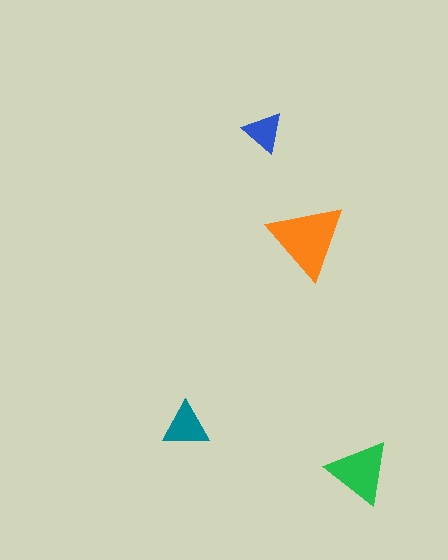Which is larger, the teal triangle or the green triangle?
The green one.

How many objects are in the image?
There are 4 objects in the image.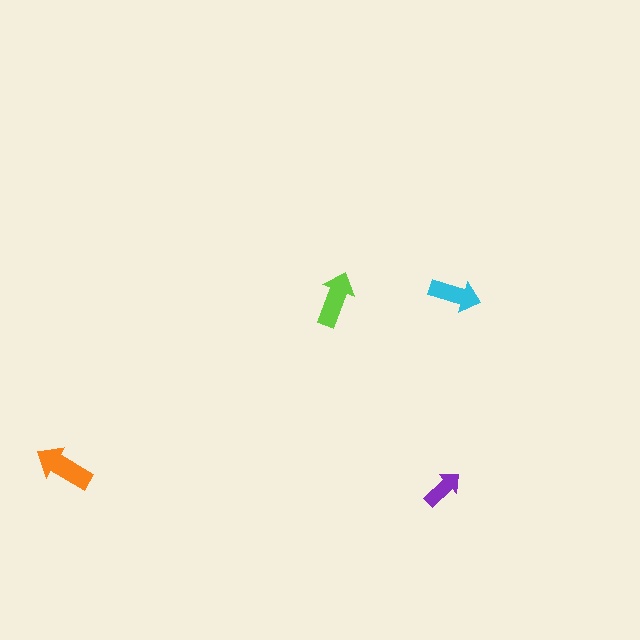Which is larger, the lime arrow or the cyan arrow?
The lime one.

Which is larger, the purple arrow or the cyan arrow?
The cyan one.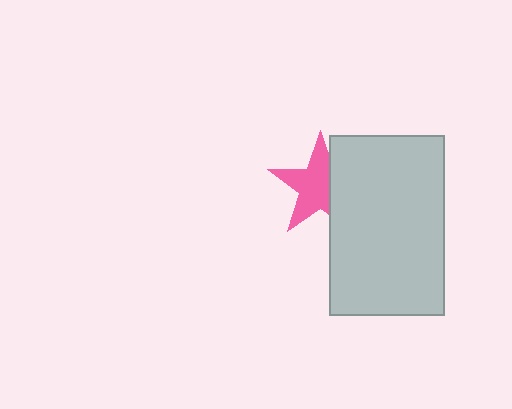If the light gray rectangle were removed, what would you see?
You would see the complete pink star.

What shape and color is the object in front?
The object in front is a light gray rectangle.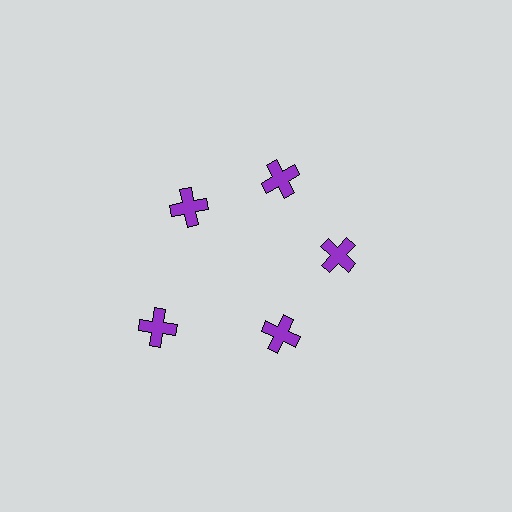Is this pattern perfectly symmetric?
No. The 5 purple crosses are arranged in a ring, but one element near the 8 o'clock position is pushed outward from the center, breaking the 5-fold rotational symmetry.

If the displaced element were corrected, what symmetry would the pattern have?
It would have 5-fold rotational symmetry — the pattern would map onto itself every 72 degrees.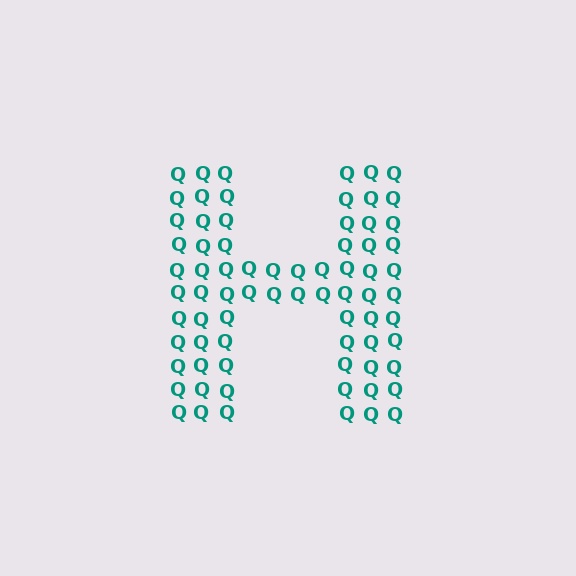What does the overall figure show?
The overall figure shows the letter H.